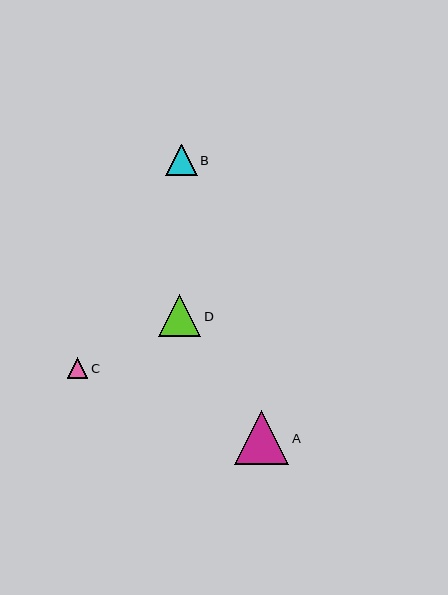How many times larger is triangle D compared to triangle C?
Triangle D is approximately 2.1 times the size of triangle C.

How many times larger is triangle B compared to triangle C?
Triangle B is approximately 1.5 times the size of triangle C.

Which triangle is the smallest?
Triangle C is the smallest with a size of approximately 20 pixels.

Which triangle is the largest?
Triangle A is the largest with a size of approximately 54 pixels.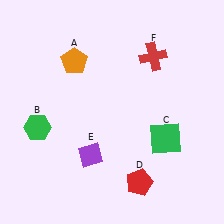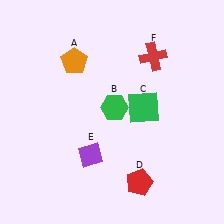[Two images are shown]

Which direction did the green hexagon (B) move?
The green hexagon (B) moved right.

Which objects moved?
The objects that moved are: the green hexagon (B), the green square (C).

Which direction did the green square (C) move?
The green square (C) moved up.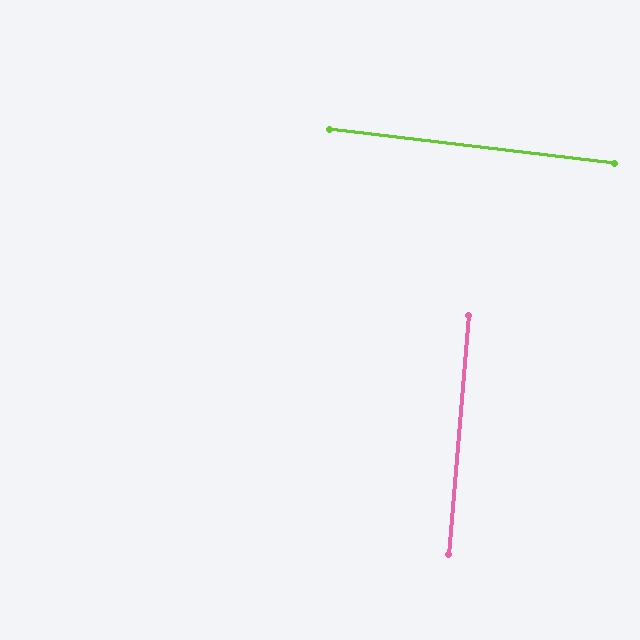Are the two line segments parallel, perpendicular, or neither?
Perpendicular — they meet at approximately 88°.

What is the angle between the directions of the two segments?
Approximately 88 degrees.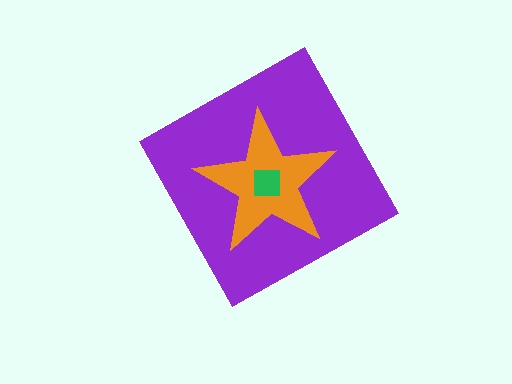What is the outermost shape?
The purple diamond.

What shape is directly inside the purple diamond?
The orange star.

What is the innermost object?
The green square.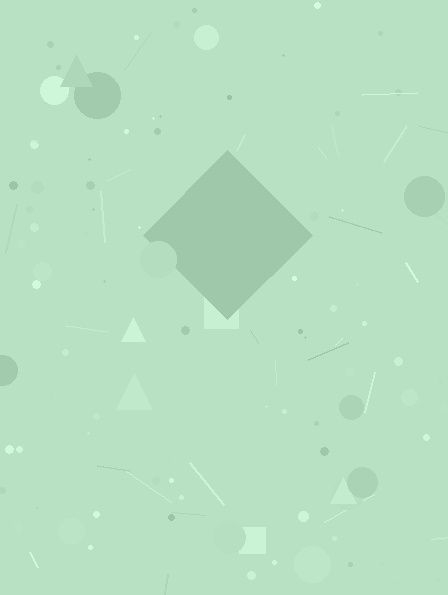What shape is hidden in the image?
A diamond is hidden in the image.